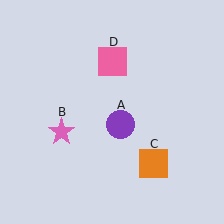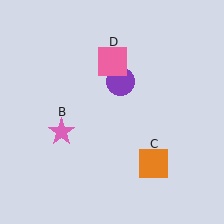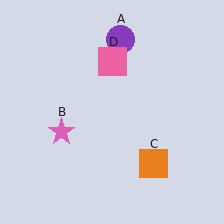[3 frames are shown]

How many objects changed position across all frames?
1 object changed position: purple circle (object A).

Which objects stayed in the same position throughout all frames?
Pink star (object B) and orange square (object C) and pink square (object D) remained stationary.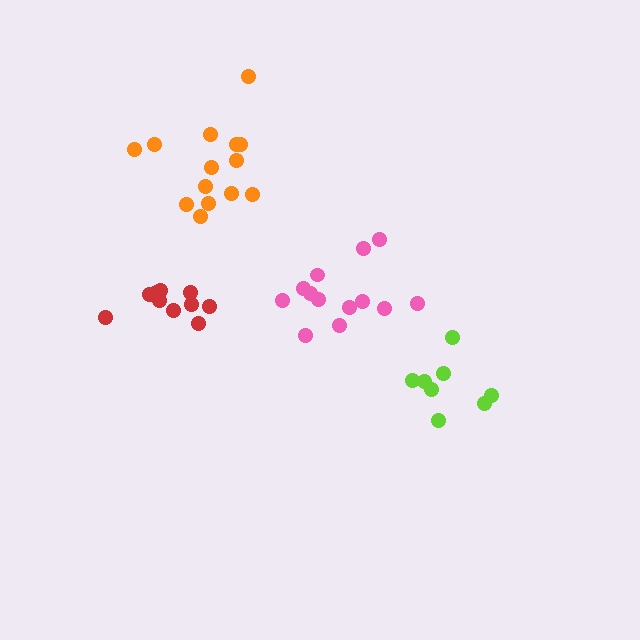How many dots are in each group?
Group 1: 14 dots, Group 2: 10 dots, Group 3: 13 dots, Group 4: 8 dots (45 total).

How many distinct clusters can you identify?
There are 4 distinct clusters.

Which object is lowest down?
The lime cluster is bottommost.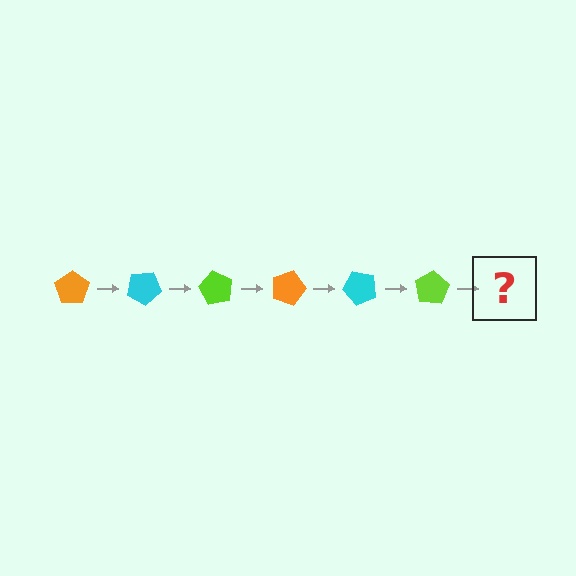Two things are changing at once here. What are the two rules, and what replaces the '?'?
The two rules are that it rotates 30 degrees each step and the color cycles through orange, cyan, and lime. The '?' should be an orange pentagon, rotated 180 degrees from the start.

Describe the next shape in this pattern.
It should be an orange pentagon, rotated 180 degrees from the start.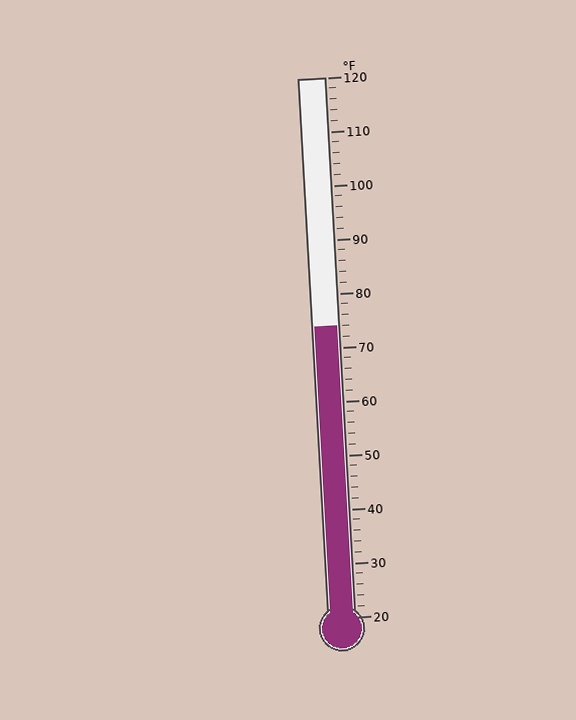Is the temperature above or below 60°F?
The temperature is above 60°F.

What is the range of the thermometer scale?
The thermometer scale ranges from 20°F to 120°F.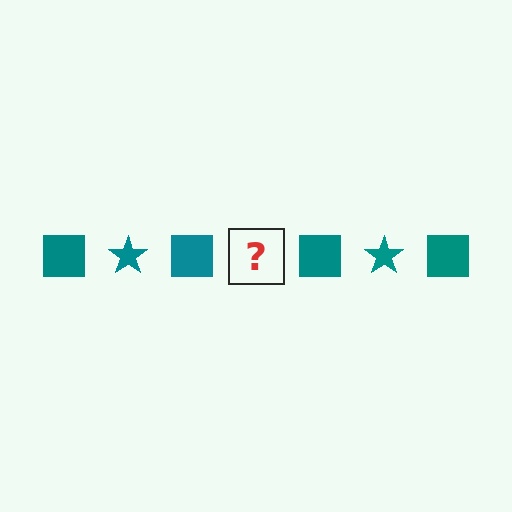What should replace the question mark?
The question mark should be replaced with a teal star.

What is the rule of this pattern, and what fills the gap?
The rule is that the pattern cycles through square, star shapes in teal. The gap should be filled with a teal star.